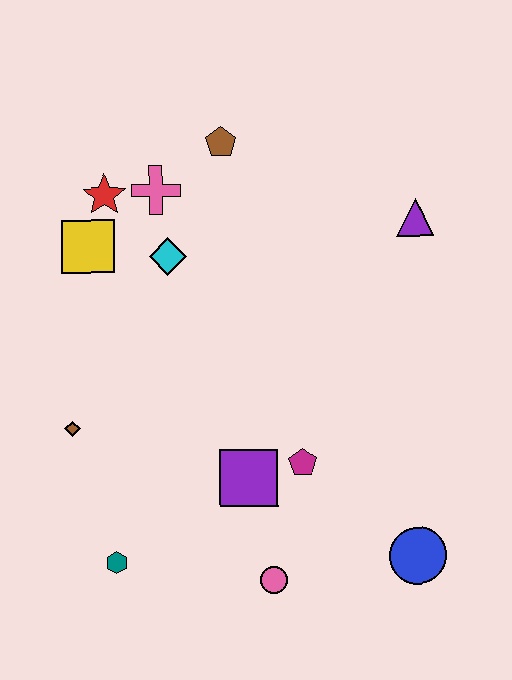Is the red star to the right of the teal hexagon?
No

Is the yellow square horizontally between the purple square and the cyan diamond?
No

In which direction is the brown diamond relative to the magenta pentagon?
The brown diamond is to the left of the magenta pentagon.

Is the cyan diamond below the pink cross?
Yes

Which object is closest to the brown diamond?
The teal hexagon is closest to the brown diamond.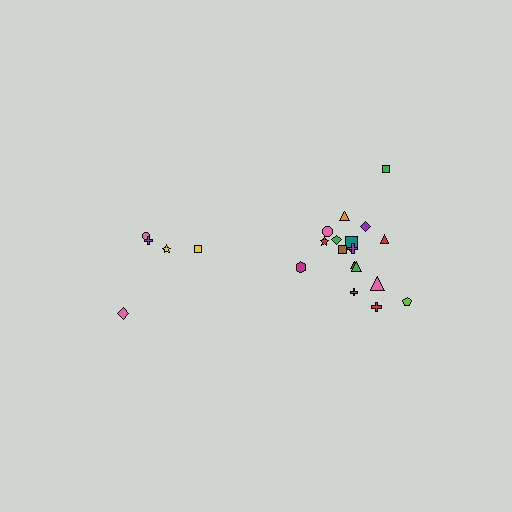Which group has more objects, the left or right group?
The right group.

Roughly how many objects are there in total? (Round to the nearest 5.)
Roughly 25 objects in total.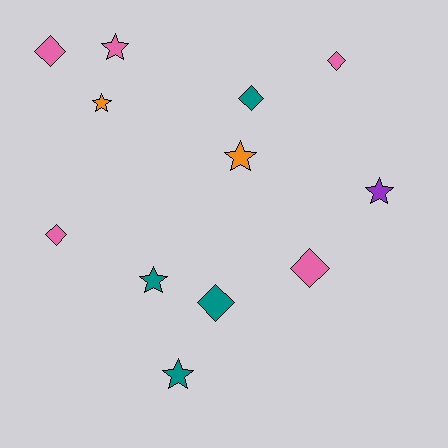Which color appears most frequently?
Pink, with 5 objects.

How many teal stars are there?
There are 2 teal stars.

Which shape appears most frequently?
Diamond, with 6 objects.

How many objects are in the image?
There are 12 objects.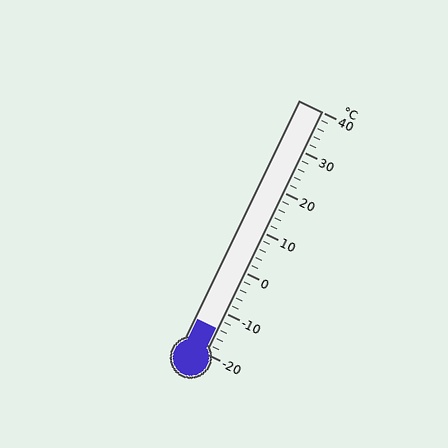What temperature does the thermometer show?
The thermometer shows approximately -14°C.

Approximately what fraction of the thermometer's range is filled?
The thermometer is filled to approximately 10% of its range.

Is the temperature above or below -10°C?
The temperature is below -10°C.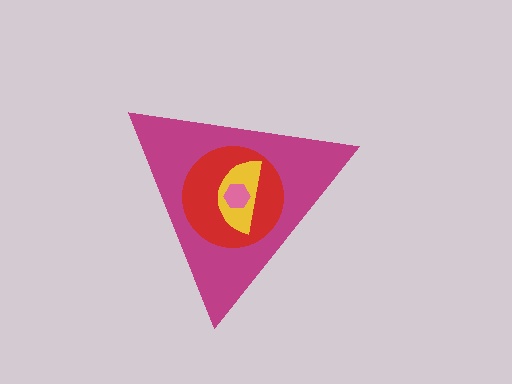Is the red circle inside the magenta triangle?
Yes.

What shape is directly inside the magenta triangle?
The red circle.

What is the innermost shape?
The pink hexagon.